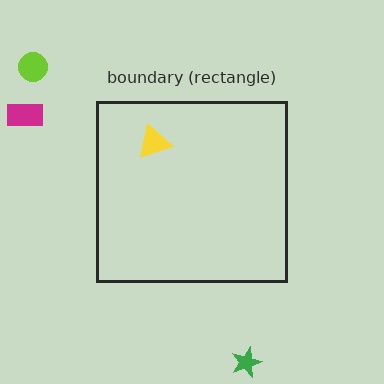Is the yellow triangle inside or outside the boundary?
Inside.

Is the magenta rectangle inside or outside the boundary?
Outside.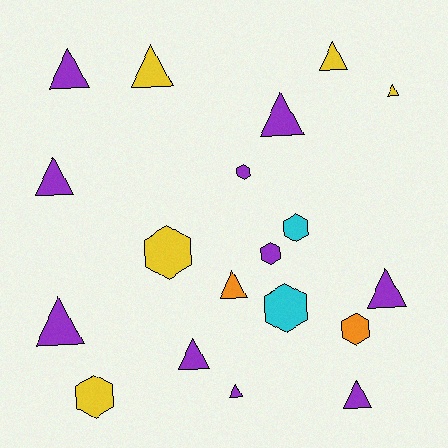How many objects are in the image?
There are 19 objects.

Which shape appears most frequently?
Triangle, with 12 objects.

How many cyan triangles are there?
There are no cyan triangles.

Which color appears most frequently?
Purple, with 10 objects.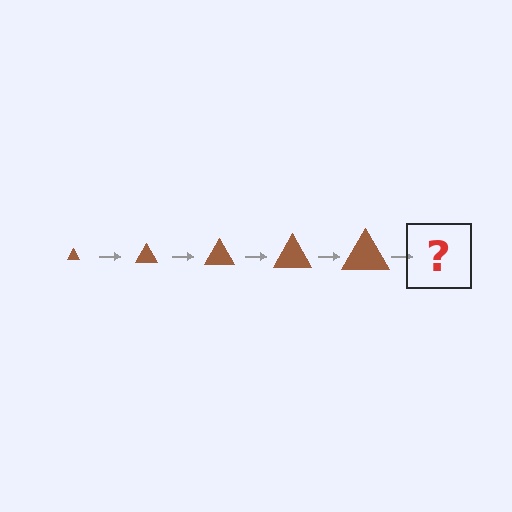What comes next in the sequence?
The next element should be a brown triangle, larger than the previous one.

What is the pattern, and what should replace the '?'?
The pattern is that the triangle gets progressively larger each step. The '?' should be a brown triangle, larger than the previous one.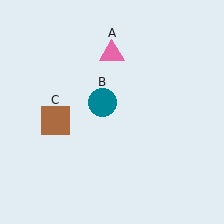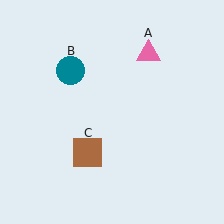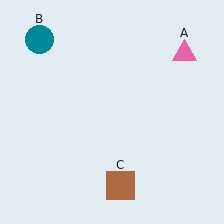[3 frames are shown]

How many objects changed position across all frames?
3 objects changed position: pink triangle (object A), teal circle (object B), brown square (object C).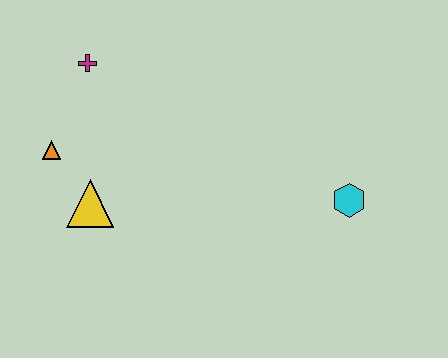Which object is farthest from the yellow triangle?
The cyan hexagon is farthest from the yellow triangle.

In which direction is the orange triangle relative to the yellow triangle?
The orange triangle is above the yellow triangle.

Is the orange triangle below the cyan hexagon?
No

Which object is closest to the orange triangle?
The yellow triangle is closest to the orange triangle.